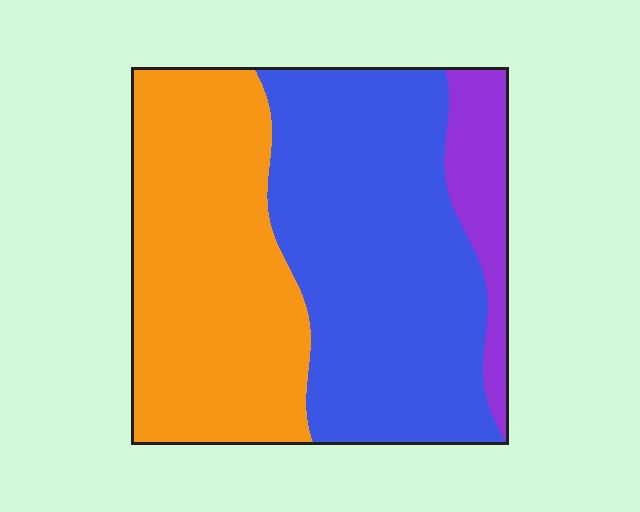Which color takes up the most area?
Blue, at roughly 50%.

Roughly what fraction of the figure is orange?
Orange covers roughly 40% of the figure.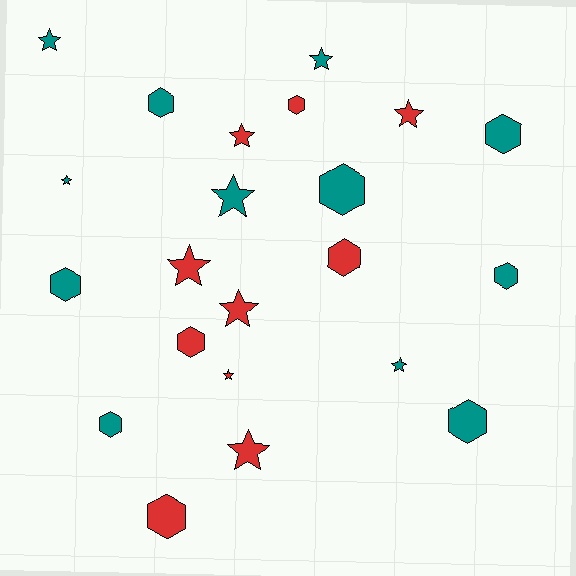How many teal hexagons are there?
There are 7 teal hexagons.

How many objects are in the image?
There are 22 objects.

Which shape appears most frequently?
Hexagon, with 11 objects.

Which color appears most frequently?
Teal, with 12 objects.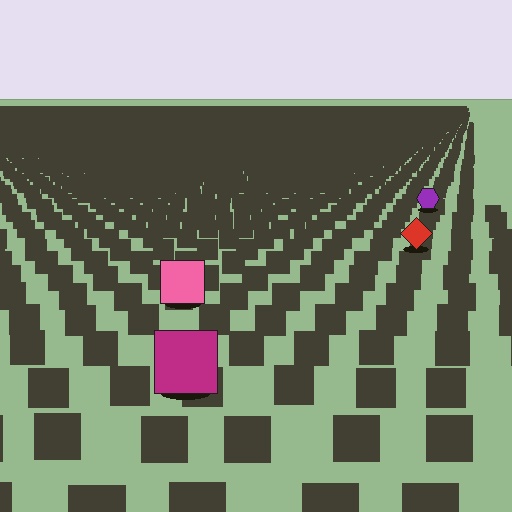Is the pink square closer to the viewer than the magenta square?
No. The magenta square is closer — you can tell from the texture gradient: the ground texture is coarser near it.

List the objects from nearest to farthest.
From nearest to farthest: the magenta square, the pink square, the red diamond, the purple hexagon.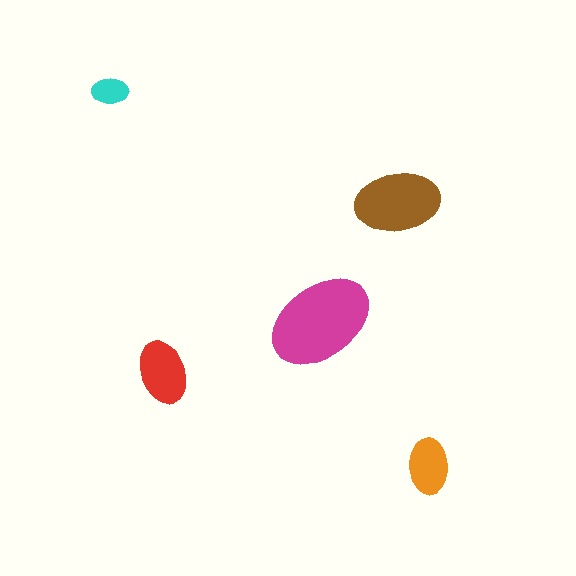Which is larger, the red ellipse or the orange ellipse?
The red one.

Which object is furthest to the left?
The cyan ellipse is leftmost.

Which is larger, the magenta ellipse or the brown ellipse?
The magenta one.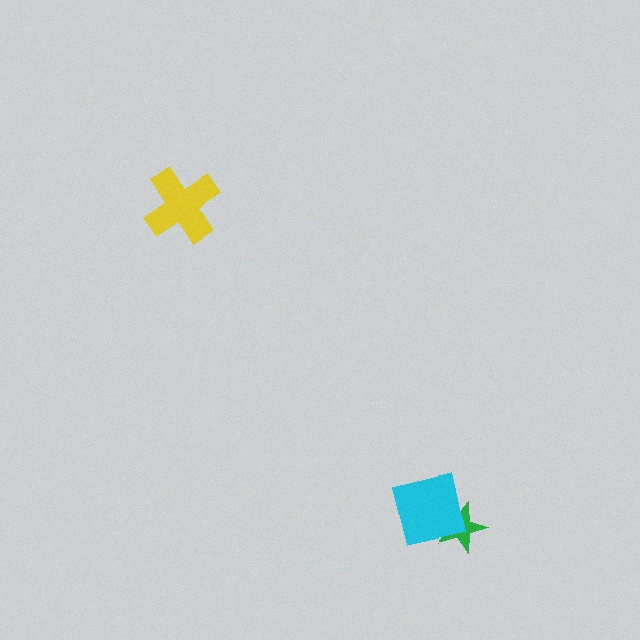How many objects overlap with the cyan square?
1 object overlaps with the cyan square.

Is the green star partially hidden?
Yes, it is partially covered by another shape.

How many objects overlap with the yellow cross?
0 objects overlap with the yellow cross.